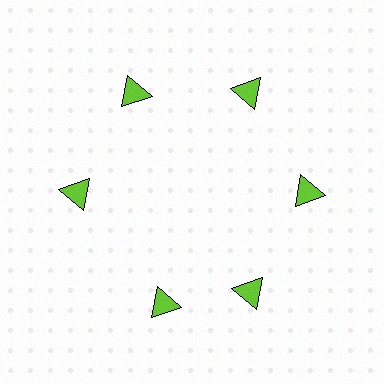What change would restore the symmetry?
The symmetry would be restored by rotating it back into even spacing with its neighbors so that all 6 triangles sit at equal angles and equal distance from the center.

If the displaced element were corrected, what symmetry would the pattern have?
It would have 6-fold rotational symmetry — the pattern would map onto itself every 60 degrees.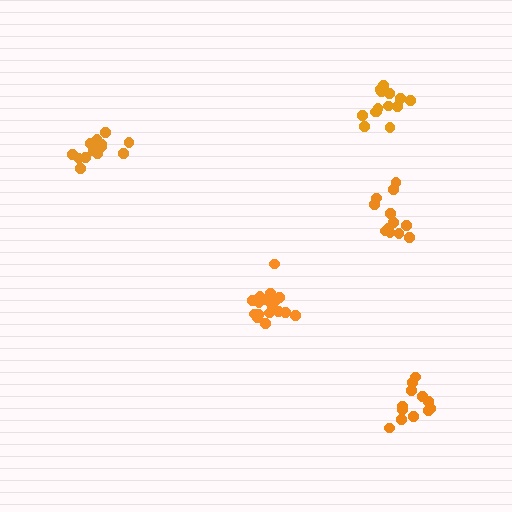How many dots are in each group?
Group 1: 15 dots, Group 2: 14 dots, Group 3: 18 dots, Group 4: 13 dots, Group 5: 12 dots (72 total).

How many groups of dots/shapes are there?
There are 5 groups.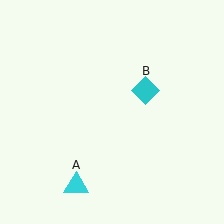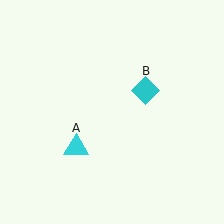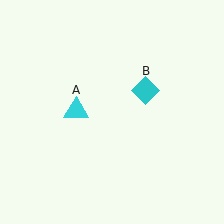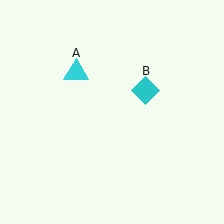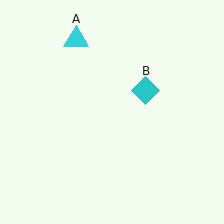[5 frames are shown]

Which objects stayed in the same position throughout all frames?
Cyan diamond (object B) remained stationary.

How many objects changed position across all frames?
1 object changed position: cyan triangle (object A).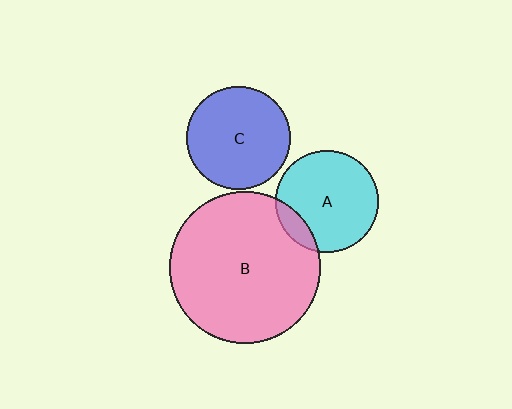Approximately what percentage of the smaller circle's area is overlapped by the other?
Approximately 10%.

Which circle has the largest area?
Circle B (pink).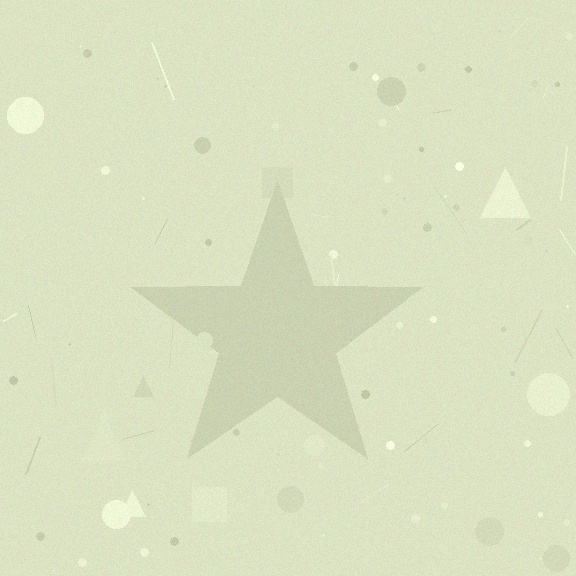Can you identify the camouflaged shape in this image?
The camouflaged shape is a star.